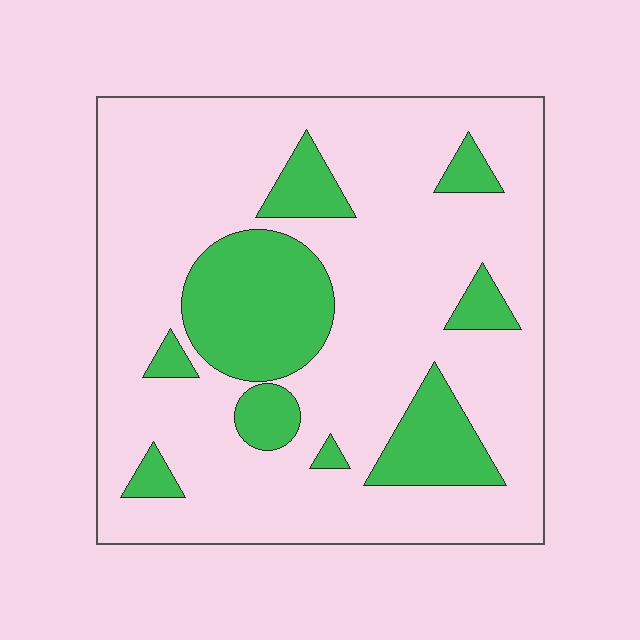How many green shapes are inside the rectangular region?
9.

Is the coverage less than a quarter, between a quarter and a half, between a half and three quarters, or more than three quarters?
Less than a quarter.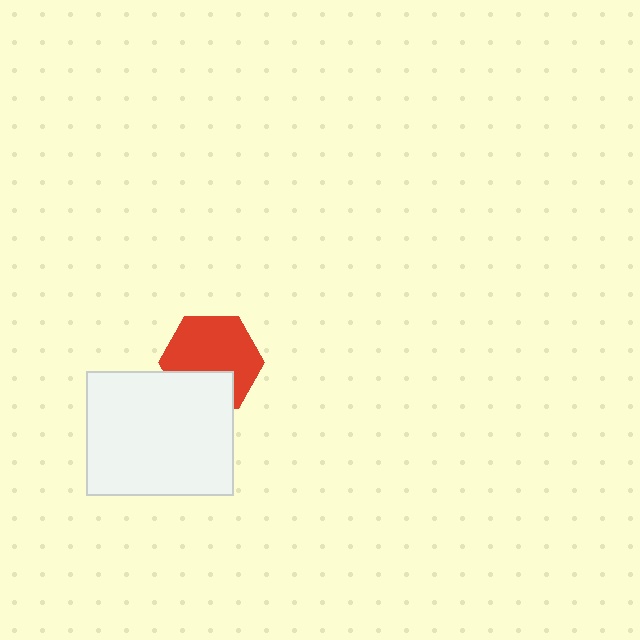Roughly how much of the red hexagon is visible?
Most of it is visible (roughly 70%).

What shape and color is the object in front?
The object in front is a white rectangle.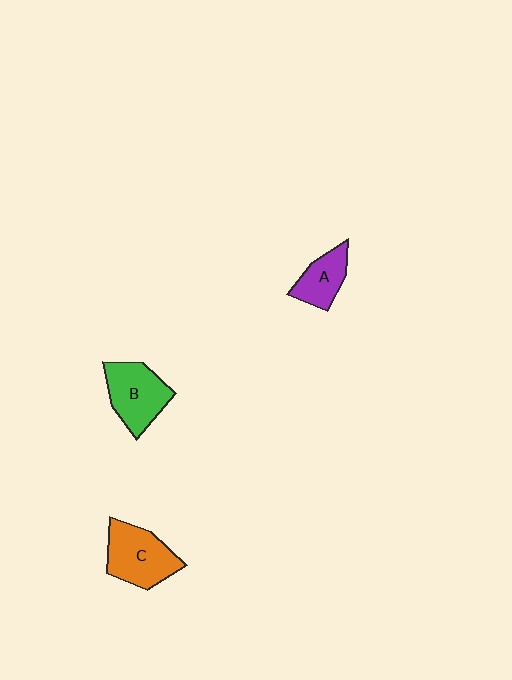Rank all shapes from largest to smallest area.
From largest to smallest: C (orange), B (green), A (purple).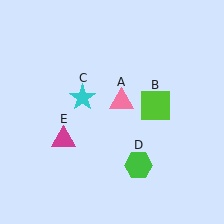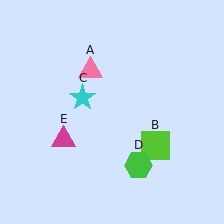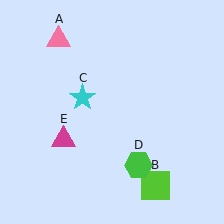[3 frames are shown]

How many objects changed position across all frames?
2 objects changed position: pink triangle (object A), lime square (object B).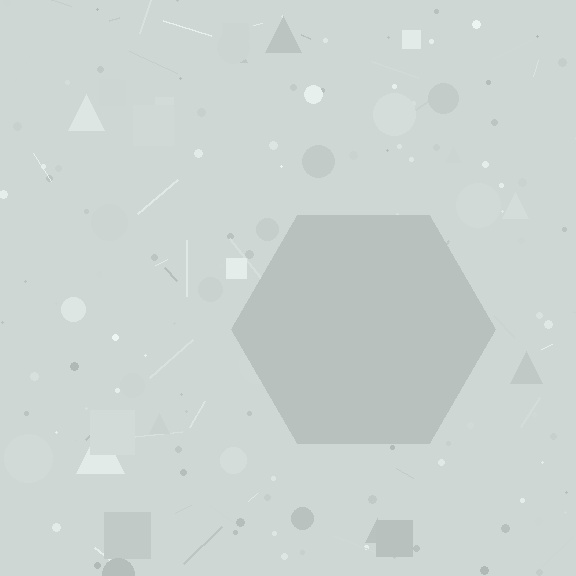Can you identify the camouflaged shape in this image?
The camouflaged shape is a hexagon.